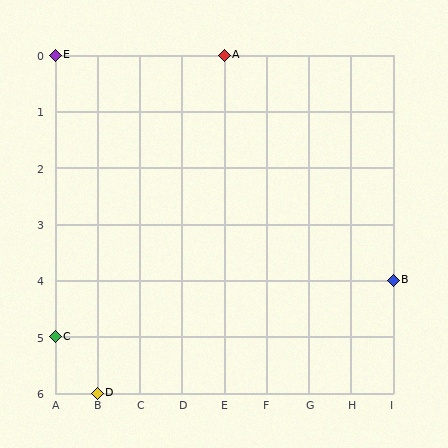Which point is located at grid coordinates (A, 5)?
Point C is at (A, 5).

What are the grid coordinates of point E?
Point E is at grid coordinates (A, 0).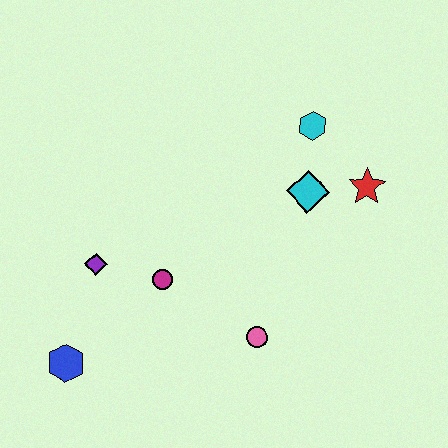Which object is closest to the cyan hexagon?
The cyan diamond is closest to the cyan hexagon.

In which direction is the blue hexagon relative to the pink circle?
The blue hexagon is to the left of the pink circle.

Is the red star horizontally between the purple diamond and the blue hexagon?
No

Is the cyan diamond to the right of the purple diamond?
Yes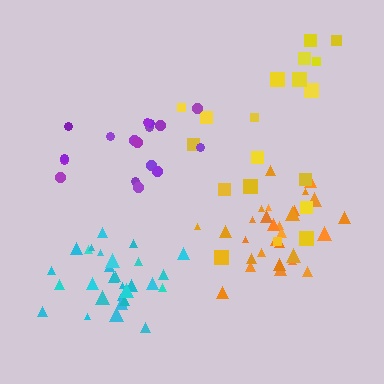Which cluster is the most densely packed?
Cyan.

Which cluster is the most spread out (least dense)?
Yellow.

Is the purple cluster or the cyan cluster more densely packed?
Cyan.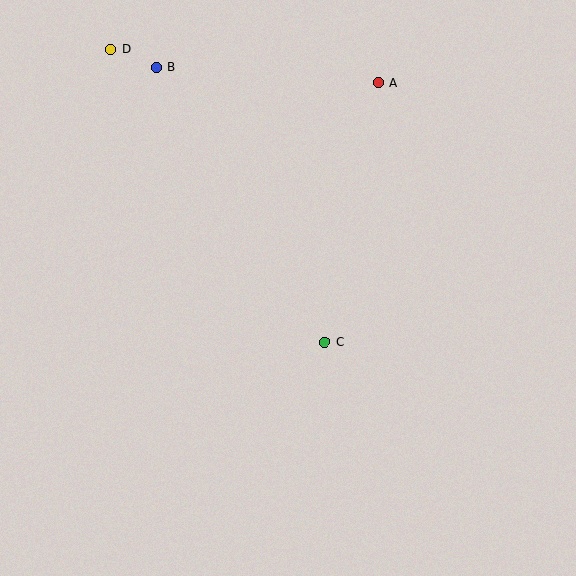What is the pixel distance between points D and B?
The distance between D and B is 49 pixels.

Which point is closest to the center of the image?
Point C at (325, 342) is closest to the center.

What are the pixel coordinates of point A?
Point A is at (378, 82).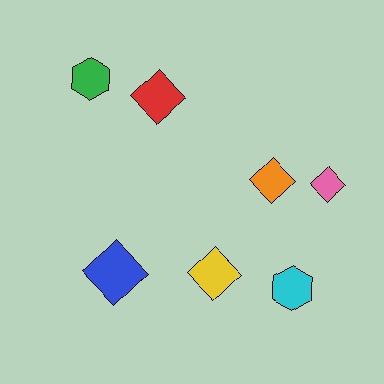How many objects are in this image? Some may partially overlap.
There are 7 objects.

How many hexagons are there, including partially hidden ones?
There are 2 hexagons.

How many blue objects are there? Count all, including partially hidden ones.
There is 1 blue object.